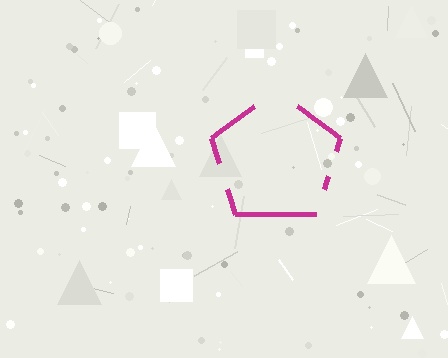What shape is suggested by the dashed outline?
The dashed outline suggests a pentagon.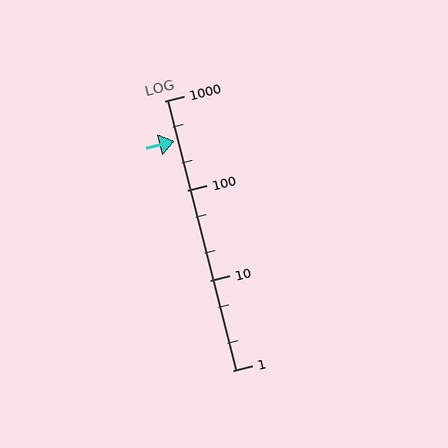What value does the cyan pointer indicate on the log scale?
The pointer indicates approximately 360.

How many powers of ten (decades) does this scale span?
The scale spans 3 decades, from 1 to 1000.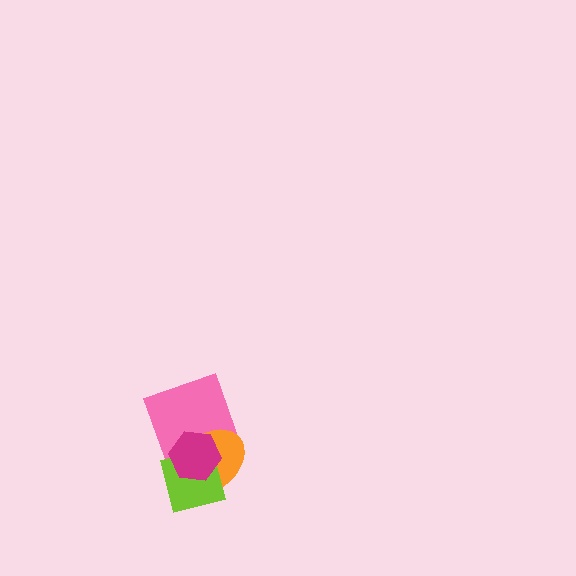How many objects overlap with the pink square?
3 objects overlap with the pink square.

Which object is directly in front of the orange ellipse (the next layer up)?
The lime square is directly in front of the orange ellipse.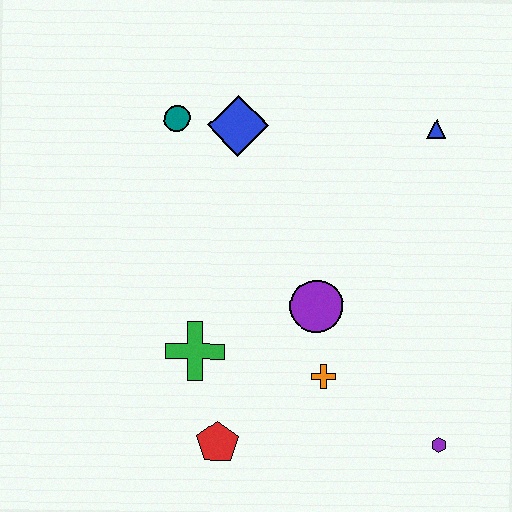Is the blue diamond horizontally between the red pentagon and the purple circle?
Yes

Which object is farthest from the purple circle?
The teal circle is farthest from the purple circle.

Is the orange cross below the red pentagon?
No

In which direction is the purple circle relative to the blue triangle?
The purple circle is below the blue triangle.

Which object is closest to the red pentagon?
The green cross is closest to the red pentagon.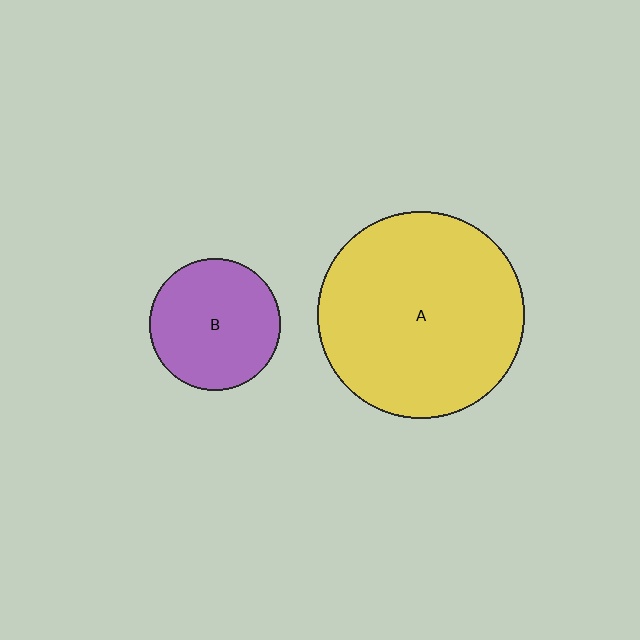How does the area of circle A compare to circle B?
Approximately 2.5 times.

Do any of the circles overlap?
No, none of the circles overlap.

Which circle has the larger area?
Circle A (yellow).